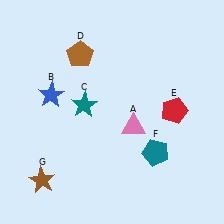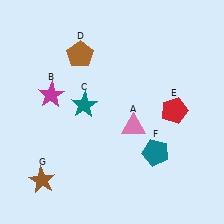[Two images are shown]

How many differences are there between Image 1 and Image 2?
There is 1 difference between the two images.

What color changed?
The star (B) changed from blue in Image 1 to magenta in Image 2.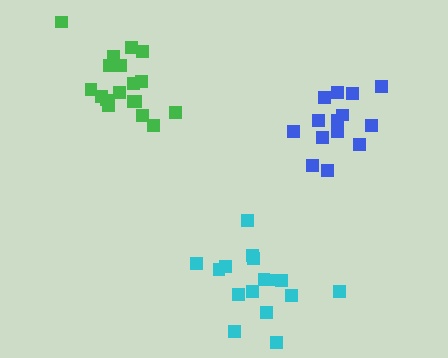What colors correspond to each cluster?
The clusters are colored: blue, cyan, green.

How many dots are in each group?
Group 1: 14 dots, Group 2: 16 dots, Group 3: 18 dots (48 total).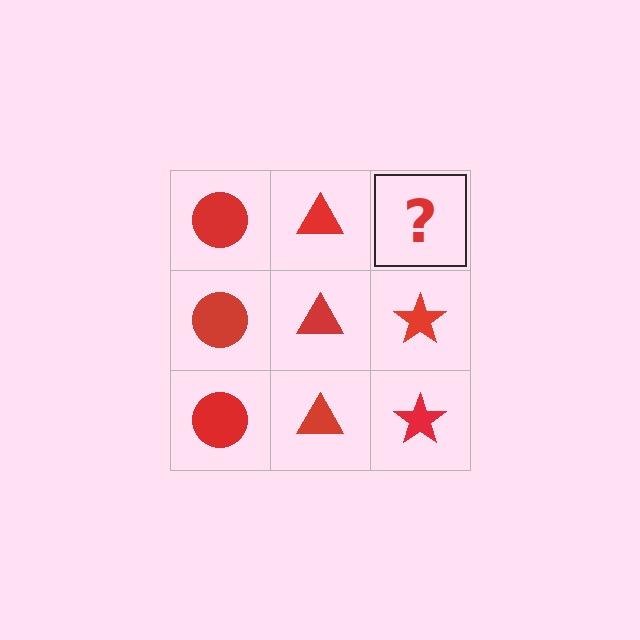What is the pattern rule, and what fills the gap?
The rule is that each column has a consistent shape. The gap should be filled with a red star.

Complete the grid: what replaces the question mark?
The question mark should be replaced with a red star.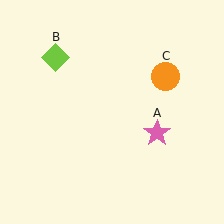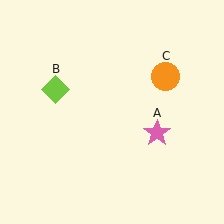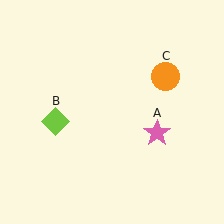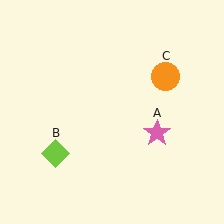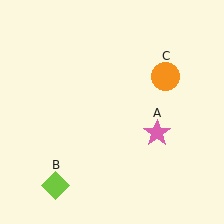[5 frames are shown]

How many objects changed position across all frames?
1 object changed position: lime diamond (object B).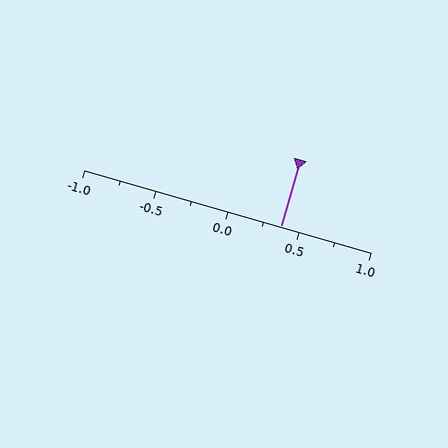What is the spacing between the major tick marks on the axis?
The major ticks are spaced 0.5 apart.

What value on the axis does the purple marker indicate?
The marker indicates approximately 0.38.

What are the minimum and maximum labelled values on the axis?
The axis runs from -1.0 to 1.0.